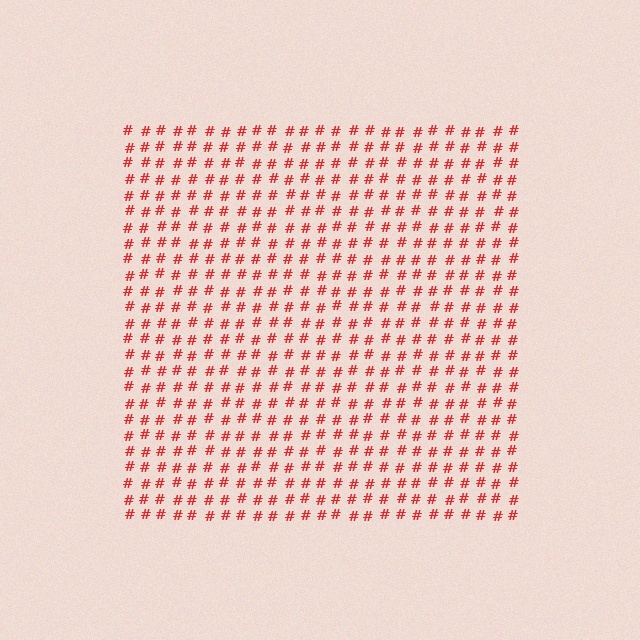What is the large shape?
The large shape is a square.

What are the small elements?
The small elements are hash symbols.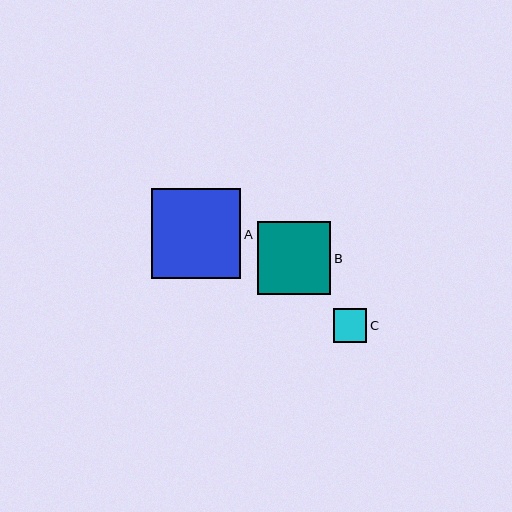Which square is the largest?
Square A is the largest with a size of approximately 89 pixels.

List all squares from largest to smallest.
From largest to smallest: A, B, C.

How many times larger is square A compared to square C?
Square A is approximately 2.7 times the size of square C.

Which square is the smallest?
Square C is the smallest with a size of approximately 34 pixels.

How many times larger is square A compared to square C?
Square A is approximately 2.7 times the size of square C.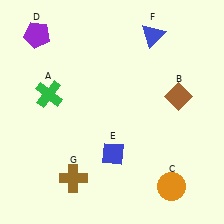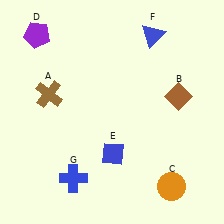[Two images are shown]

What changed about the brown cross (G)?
In Image 1, G is brown. In Image 2, it changed to blue.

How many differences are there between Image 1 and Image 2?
There are 2 differences between the two images.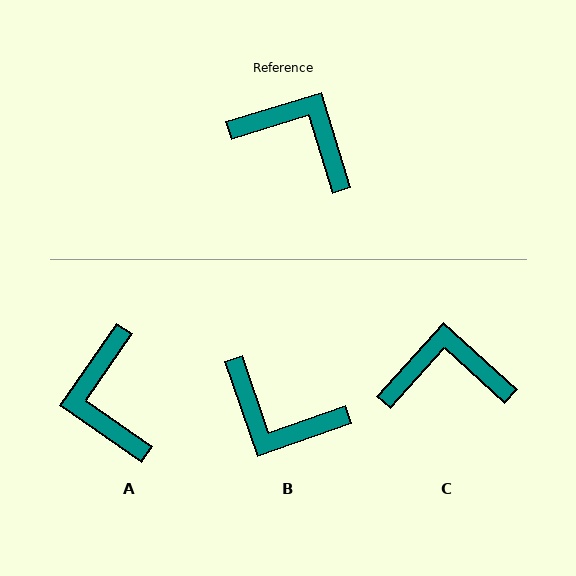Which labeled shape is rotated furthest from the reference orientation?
B, about 178 degrees away.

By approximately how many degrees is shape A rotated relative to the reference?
Approximately 128 degrees counter-clockwise.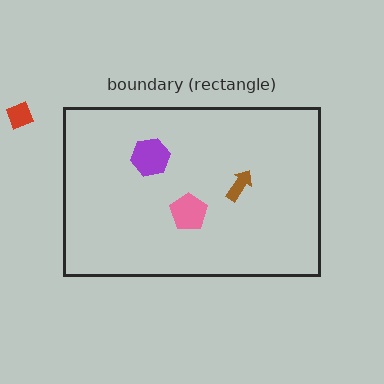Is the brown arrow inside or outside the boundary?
Inside.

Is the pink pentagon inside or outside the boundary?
Inside.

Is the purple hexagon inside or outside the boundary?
Inside.